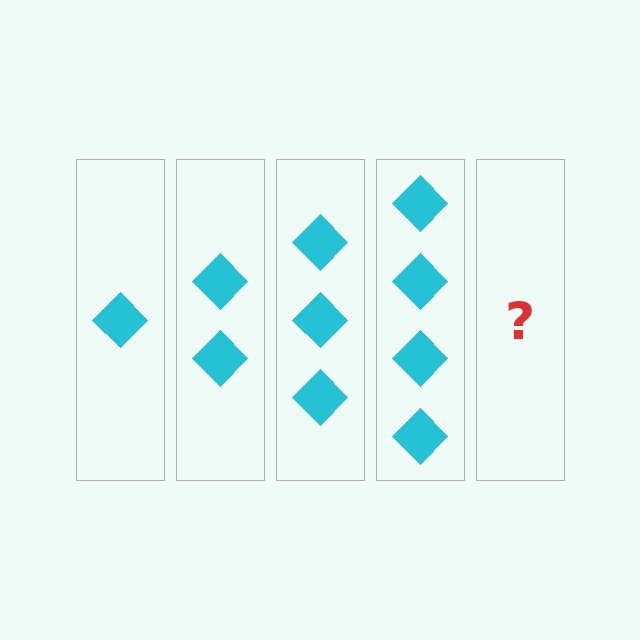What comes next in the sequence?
The next element should be 5 diamonds.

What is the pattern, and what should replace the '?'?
The pattern is that each step adds one more diamond. The '?' should be 5 diamonds.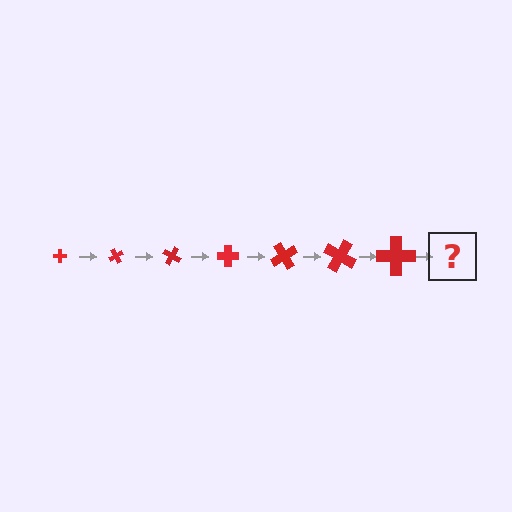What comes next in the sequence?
The next element should be a cross, larger than the previous one and rotated 420 degrees from the start.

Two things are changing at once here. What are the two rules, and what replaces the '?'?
The two rules are that the cross grows larger each step and it rotates 60 degrees each step. The '?' should be a cross, larger than the previous one and rotated 420 degrees from the start.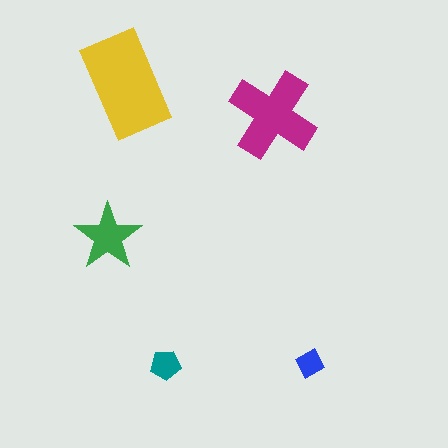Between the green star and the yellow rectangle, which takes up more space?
The yellow rectangle.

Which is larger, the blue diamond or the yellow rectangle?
The yellow rectangle.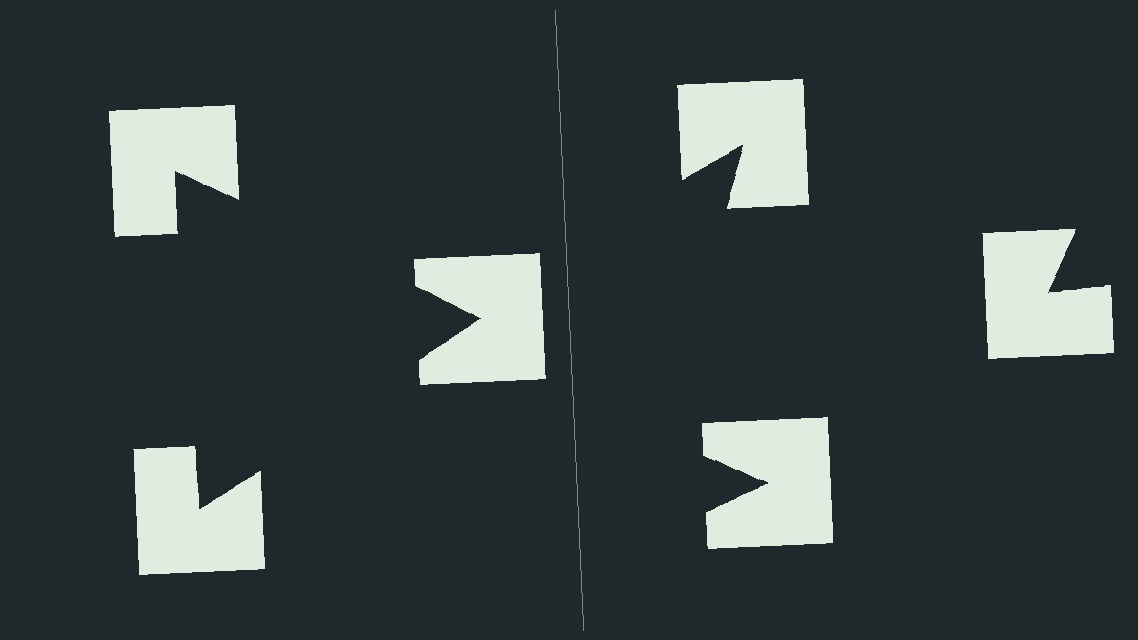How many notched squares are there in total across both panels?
6 — 3 on each side.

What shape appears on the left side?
An illusory triangle.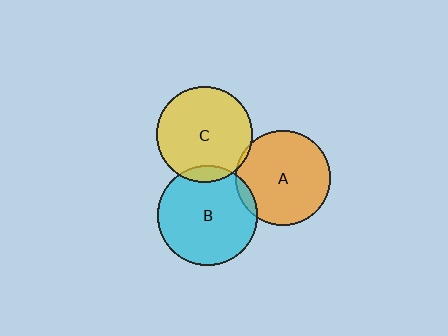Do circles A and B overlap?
Yes.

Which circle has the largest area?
Circle B (cyan).